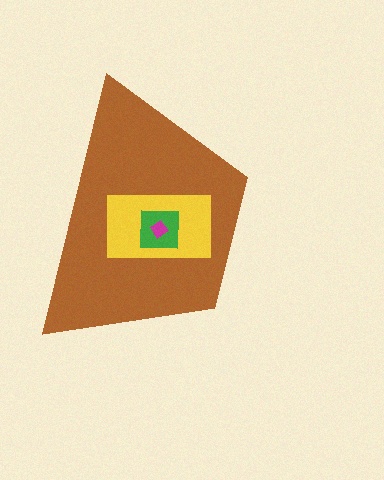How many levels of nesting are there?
4.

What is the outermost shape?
The brown trapezoid.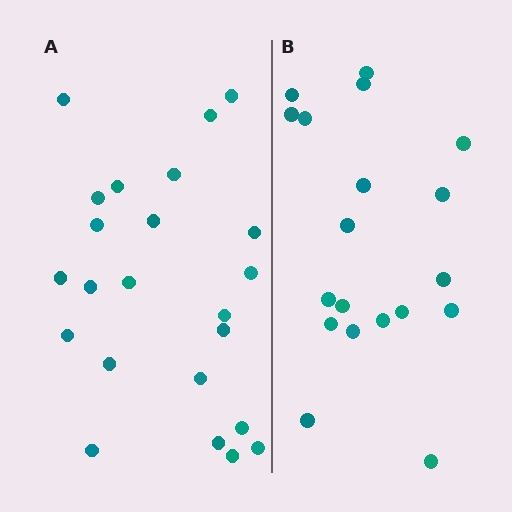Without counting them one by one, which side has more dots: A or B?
Region A (the left region) has more dots.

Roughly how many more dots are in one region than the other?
Region A has about 4 more dots than region B.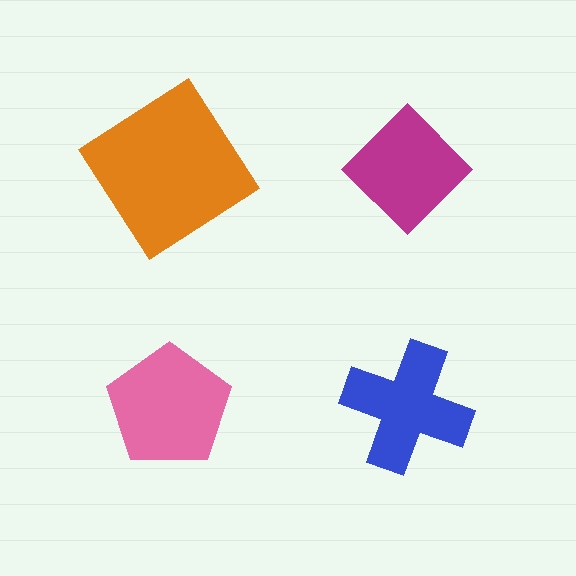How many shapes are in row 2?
2 shapes.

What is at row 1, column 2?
A magenta diamond.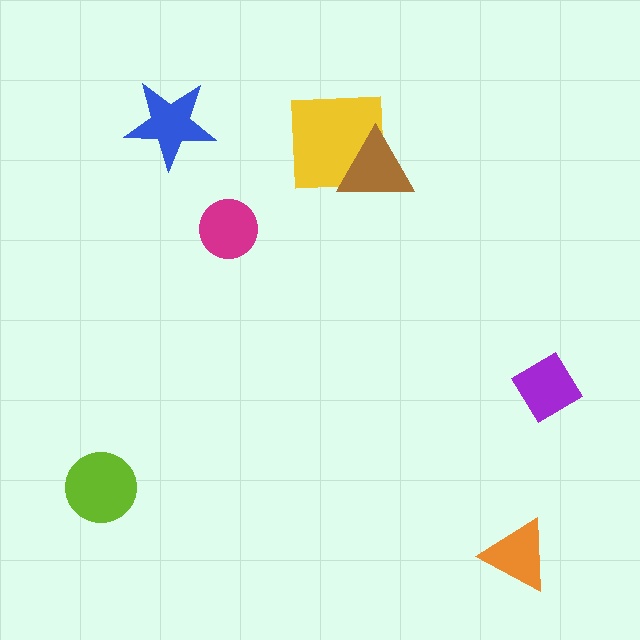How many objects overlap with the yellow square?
1 object overlaps with the yellow square.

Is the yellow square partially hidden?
Yes, it is partially covered by another shape.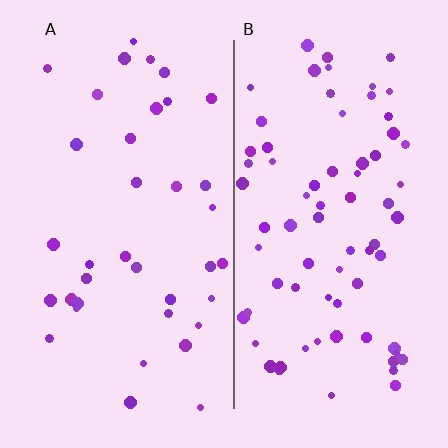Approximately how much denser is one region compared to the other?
Approximately 2.0× — region B over region A.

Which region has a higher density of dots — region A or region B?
B (the right).